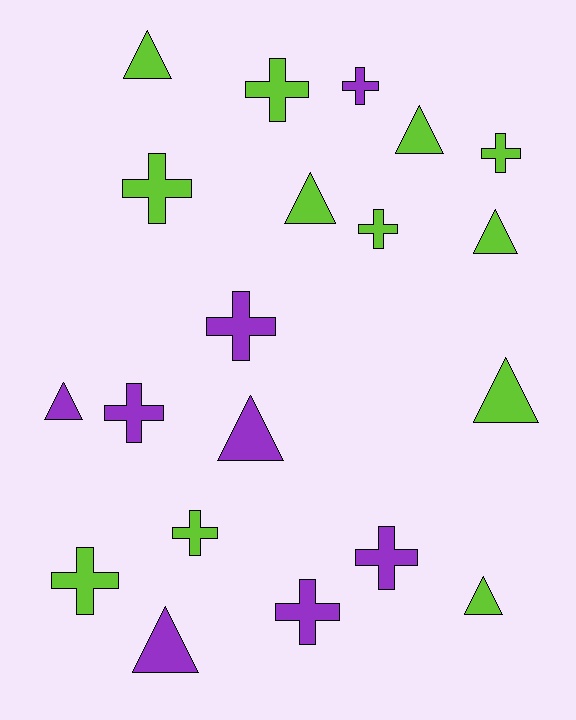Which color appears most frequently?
Lime, with 12 objects.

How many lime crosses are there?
There are 6 lime crosses.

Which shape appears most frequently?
Cross, with 11 objects.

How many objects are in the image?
There are 20 objects.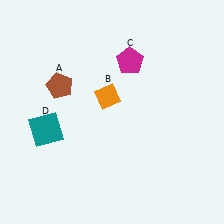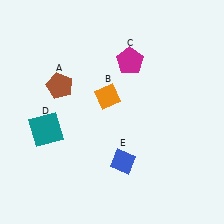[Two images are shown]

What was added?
A blue diamond (E) was added in Image 2.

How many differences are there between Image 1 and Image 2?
There is 1 difference between the two images.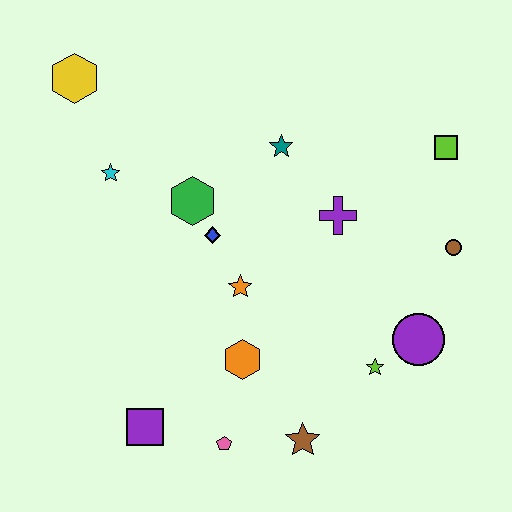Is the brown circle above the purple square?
Yes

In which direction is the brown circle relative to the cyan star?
The brown circle is to the right of the cyan star.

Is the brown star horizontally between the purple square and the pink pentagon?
No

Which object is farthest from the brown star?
The yellow hexagon is farthest from the brown star.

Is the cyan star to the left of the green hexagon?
Yes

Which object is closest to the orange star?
The blue diamond is closest to the orange star.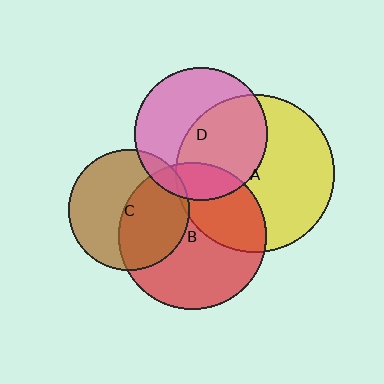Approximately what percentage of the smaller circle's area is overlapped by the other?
Approximately 10%.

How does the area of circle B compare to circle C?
Approximately 1.5 times.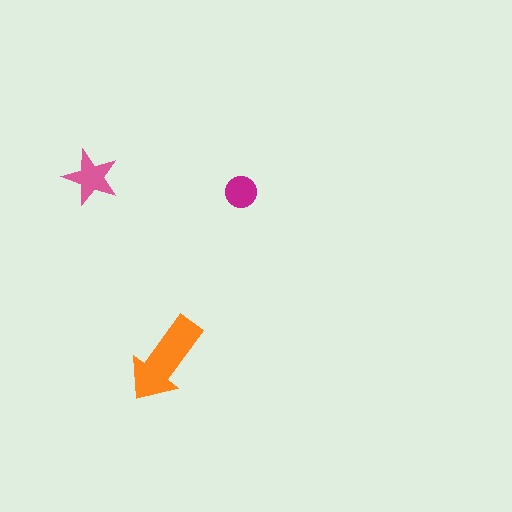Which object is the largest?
The orange arrow.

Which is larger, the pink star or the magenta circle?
The pink star.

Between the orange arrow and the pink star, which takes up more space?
The orange arrow.